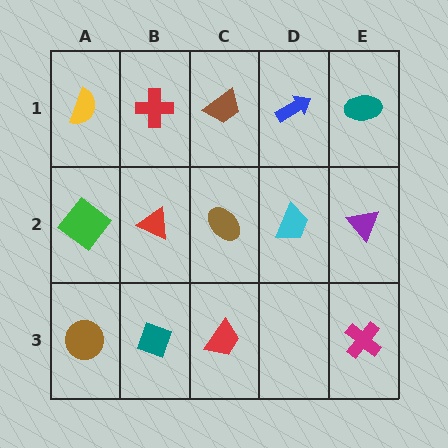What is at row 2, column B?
A red triangle.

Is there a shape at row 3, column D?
No, that cell is empty.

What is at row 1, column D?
A blue arrow.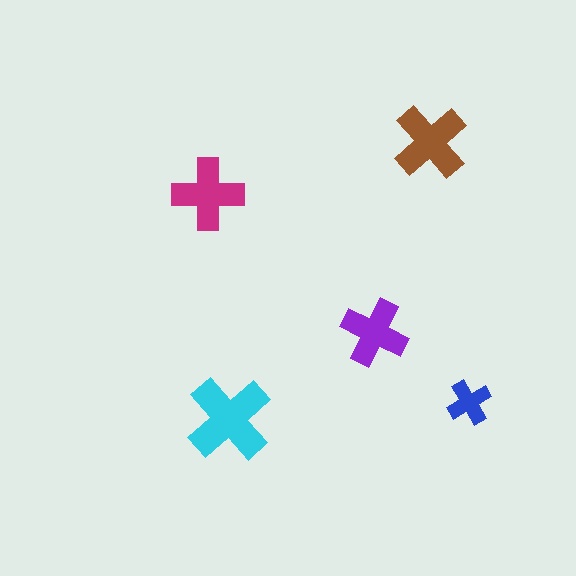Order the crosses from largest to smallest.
the cyan one, the brown one, the magenta one, the purple one, the blue one.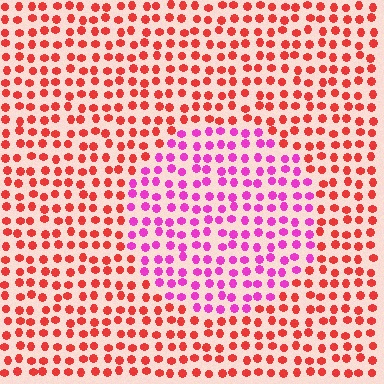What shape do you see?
I see a circle.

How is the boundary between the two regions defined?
The boundary is defined purely by a slight shift in hue (about 50 degrees). Spacing, size, and orientation are identical on both sides.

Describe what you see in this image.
The image is filled with small red elements in a uniform arrangement. A circle-shaped region is visible where the elements are tinted to a slightly different hue, forming a subtle color boundary.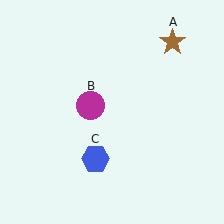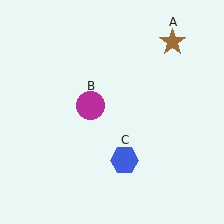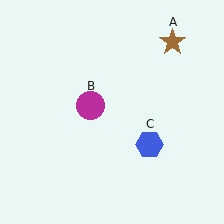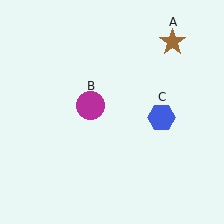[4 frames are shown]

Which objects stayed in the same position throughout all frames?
Brown star (object A) and magenta circle (object B) remained stationary.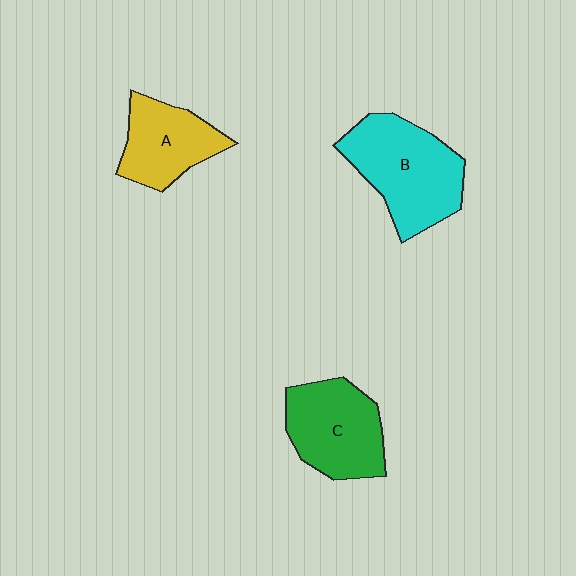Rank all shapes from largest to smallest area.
From largest to smallest: B (cyan), C (green), A (yellow).